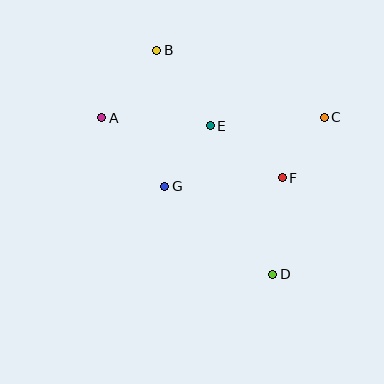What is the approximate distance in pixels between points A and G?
The distance between A and G is approximately 93 pixels.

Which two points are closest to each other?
Points C and F are closest to each other.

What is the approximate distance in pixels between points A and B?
The distance between A and B is approximately 87 pixels.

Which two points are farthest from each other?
Points B and D are farthest from each other.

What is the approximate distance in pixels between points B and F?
The distance between B and F is approximately 179 pixels.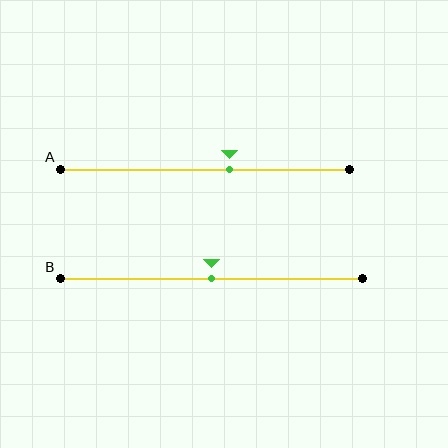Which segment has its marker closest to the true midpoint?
Segment B has its marker closest to the true midpoint.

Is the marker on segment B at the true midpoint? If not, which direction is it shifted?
Yes, the marker on segment B is at the true midpoint.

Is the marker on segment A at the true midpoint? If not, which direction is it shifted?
No, the marker on segment A is shifted to the right by about 9% of the segment length.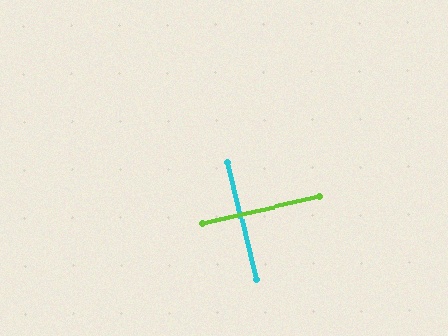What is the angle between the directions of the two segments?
Approximately 89 degrees.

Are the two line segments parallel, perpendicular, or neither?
Perpendicular — they meet at approximately 89°.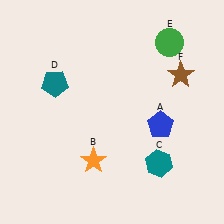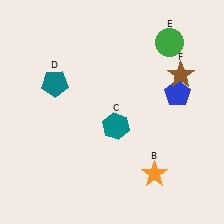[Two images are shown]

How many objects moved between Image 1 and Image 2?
3 objects moved between the two images.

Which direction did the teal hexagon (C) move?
The teal hexagon (C) moved left.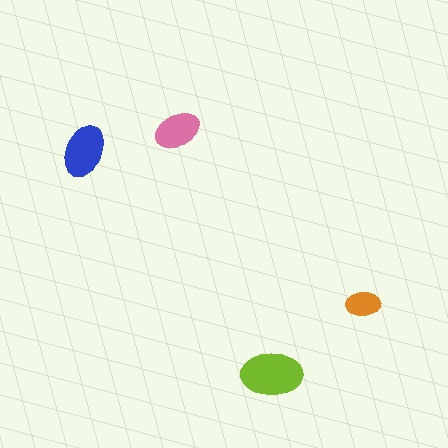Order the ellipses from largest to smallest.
the lime one, the blue one, the pink one, the orange one.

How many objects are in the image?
There are 4 objects in the image.